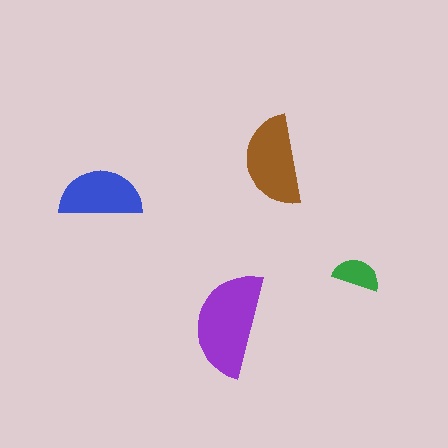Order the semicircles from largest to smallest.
the purple one, the brown one, the blue one, the green one.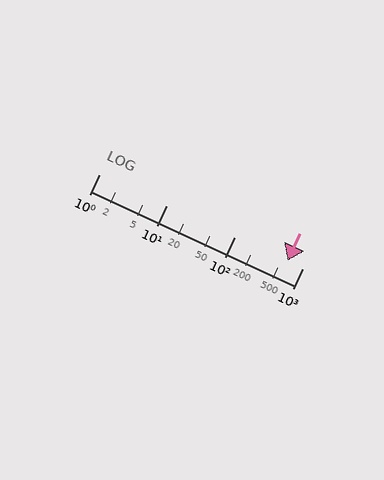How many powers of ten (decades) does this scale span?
The scale spans 3 decades, from 1 to 1000.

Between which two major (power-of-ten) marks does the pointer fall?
The pointer is between 100 and 1000.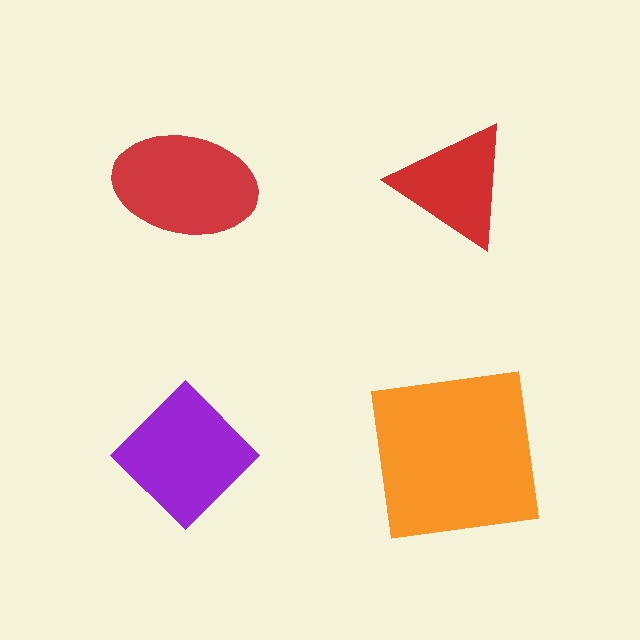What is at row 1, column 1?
A red ellipse.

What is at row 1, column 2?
A red triangle.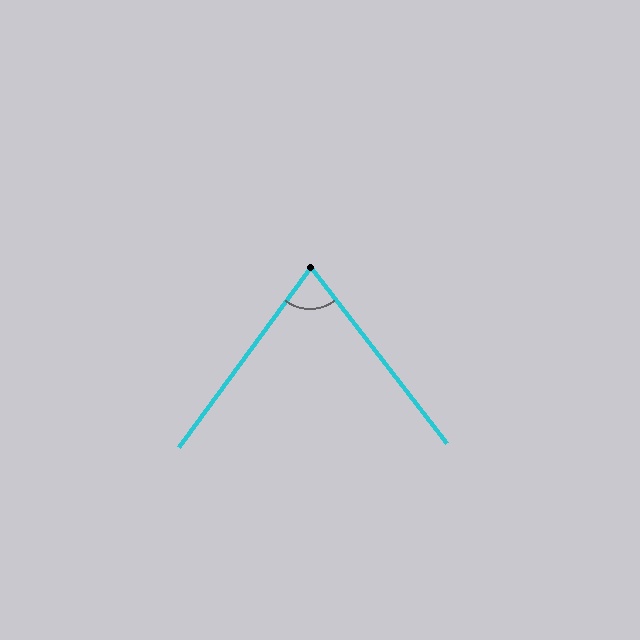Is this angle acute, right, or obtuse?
It is acute.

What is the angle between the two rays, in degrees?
Approximately 74 degrees.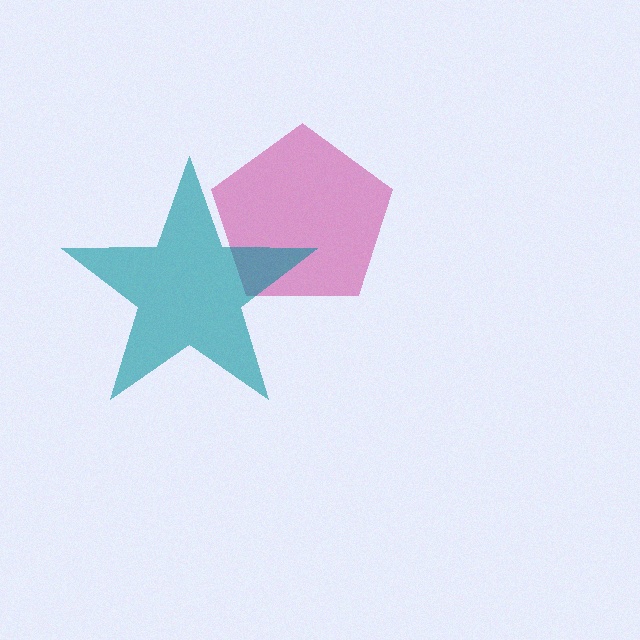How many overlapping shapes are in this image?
There are 2 overlapping shapes in the image.